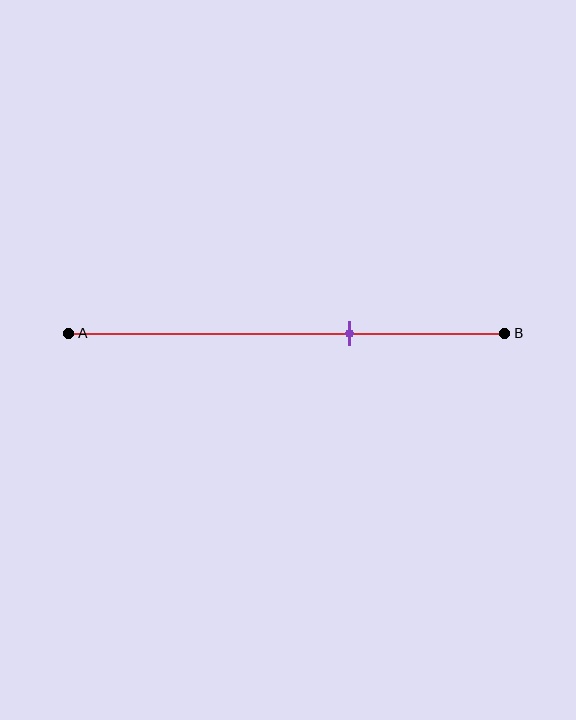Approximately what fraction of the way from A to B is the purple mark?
The purple mark is approximately 65% of the way from A to B.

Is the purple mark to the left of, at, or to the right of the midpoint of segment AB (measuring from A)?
The purple mark is to the right of the midpoint of segment AB.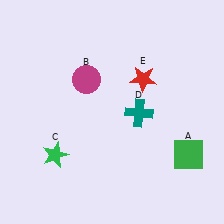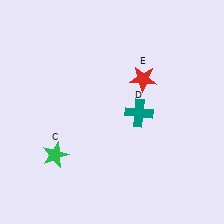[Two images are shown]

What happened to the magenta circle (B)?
The magenta circle (B) was removed in Image 2. It was in the top-left area of Image 1.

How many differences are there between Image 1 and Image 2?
There are 2 differences between the two images.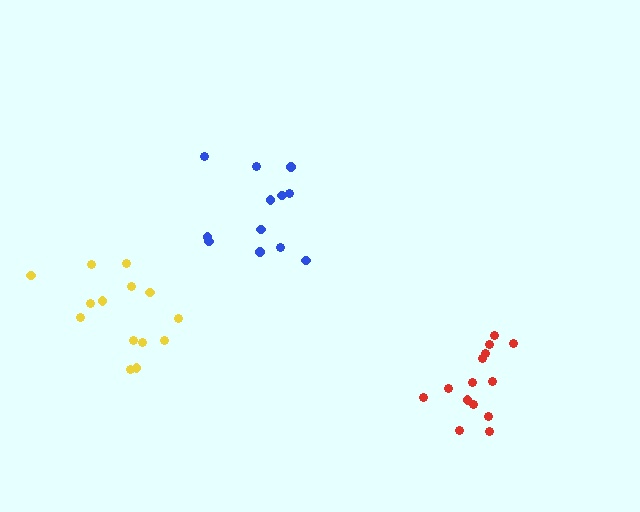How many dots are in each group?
Group 1: 12 dots, Group 2: 14 dots, Group 3: 14 dots (40 total).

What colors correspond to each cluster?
The clusters are colored: blue, red, yellow.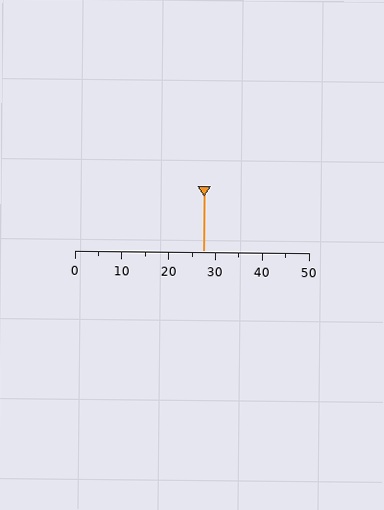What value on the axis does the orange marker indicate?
The marker indicates approximately 27.5.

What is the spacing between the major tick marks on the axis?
The major ticks are spaced 10 apart.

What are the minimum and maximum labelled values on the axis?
The axis runs from 0 to 50.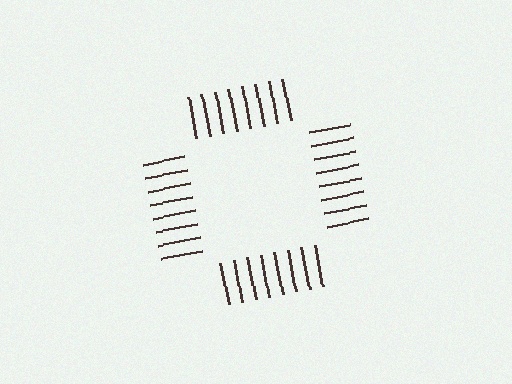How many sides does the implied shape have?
4 sides — the line-ends trace a square.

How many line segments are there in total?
32 — 8 along each of the 4 edges.